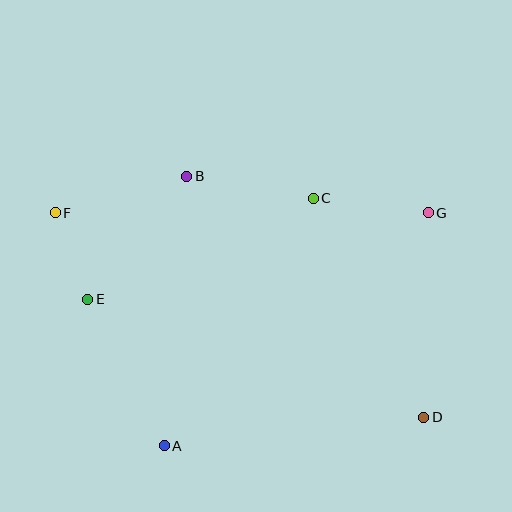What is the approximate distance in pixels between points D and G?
The distance between D and G is approximately 205 pixels.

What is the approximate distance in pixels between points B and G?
The distance between B and G is approximately 244 pixels.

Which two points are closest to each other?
Points E and F are closest to each other.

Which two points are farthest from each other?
Points D and F are farthest from each other.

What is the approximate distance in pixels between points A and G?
The distance between A and G is approximately 352 pixels.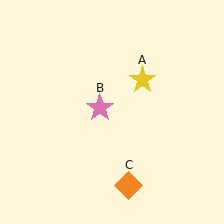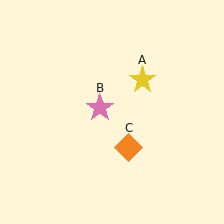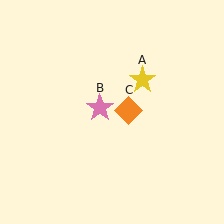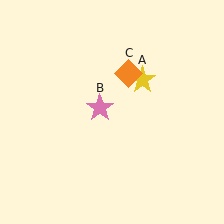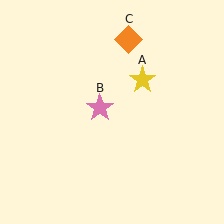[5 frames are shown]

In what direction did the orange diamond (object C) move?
The orange diamond (object C) moved up.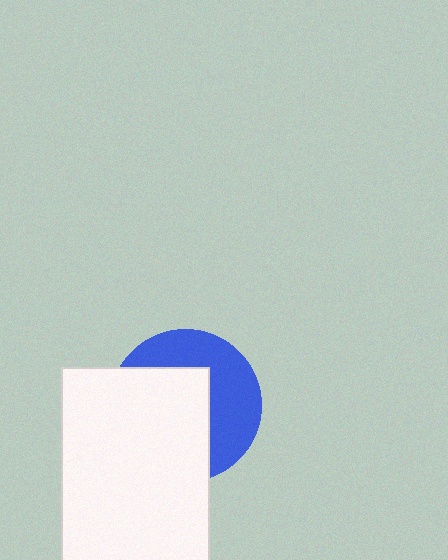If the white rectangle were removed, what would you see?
You would see the complete blue circle.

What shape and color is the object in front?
The object in front is a white rectangle.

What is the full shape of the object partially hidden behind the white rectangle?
The partially hidden object is a blue circle.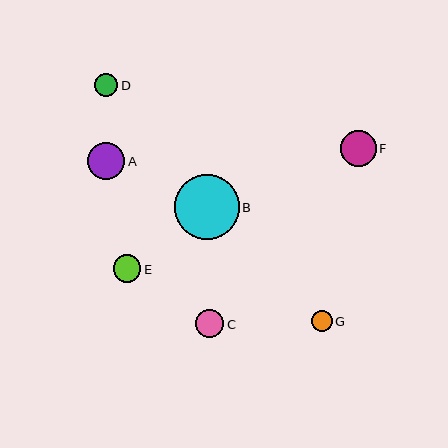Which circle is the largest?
Circle B is the largest with a size of approximately 65 pixels.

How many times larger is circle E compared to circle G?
Circle E is approximately 1.3 times the size of circle G.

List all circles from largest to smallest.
From largest to smallest: B, A, F, E, C, D, G.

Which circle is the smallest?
Circle G is the smallest with a size of approximately 21 pixels.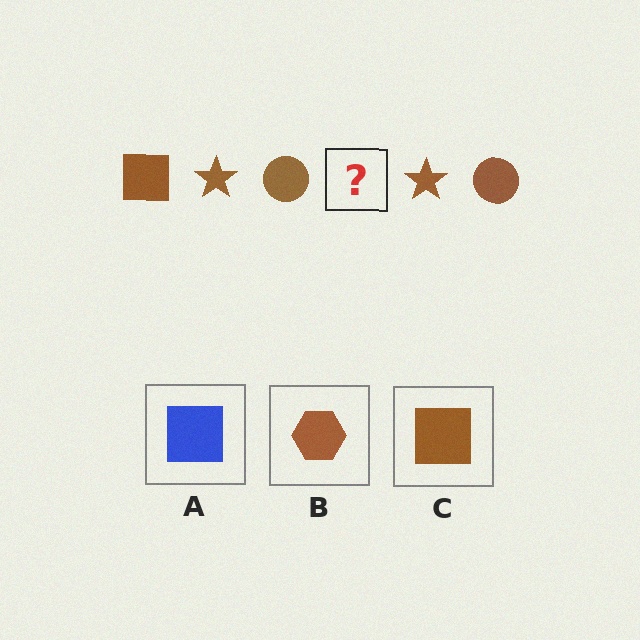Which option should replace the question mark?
Option C.